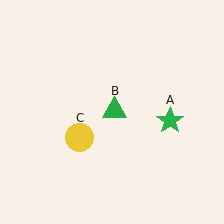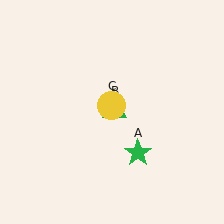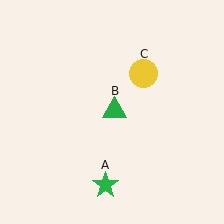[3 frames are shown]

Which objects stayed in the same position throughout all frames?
Green triangle (object B) remained stationary.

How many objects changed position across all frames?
2 objects changed position: green star (object A), yellow circle (object C).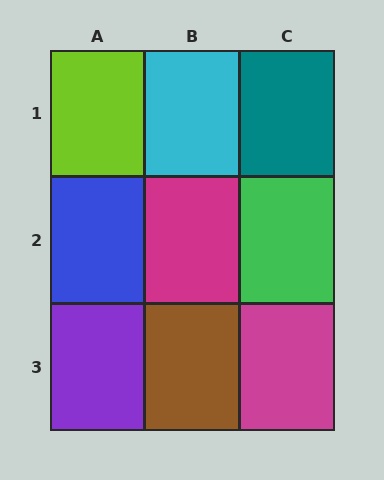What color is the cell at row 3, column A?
Purple.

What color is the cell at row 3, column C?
Magenta.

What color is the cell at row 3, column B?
Brown.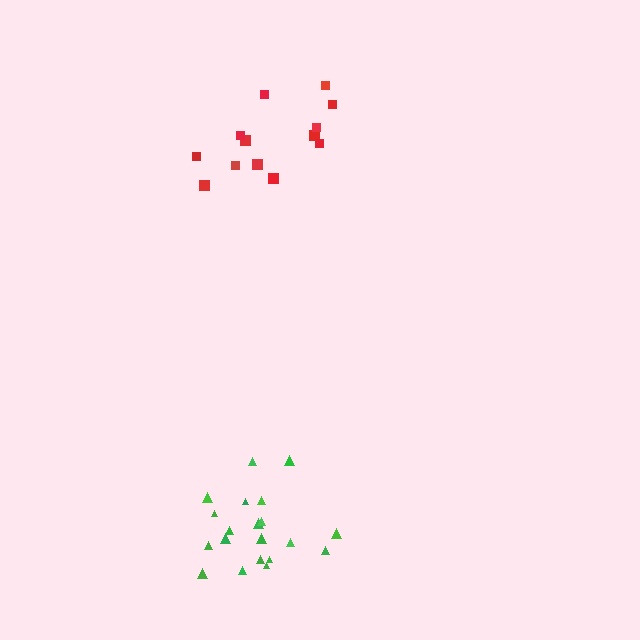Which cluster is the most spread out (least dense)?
Red.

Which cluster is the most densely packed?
Green.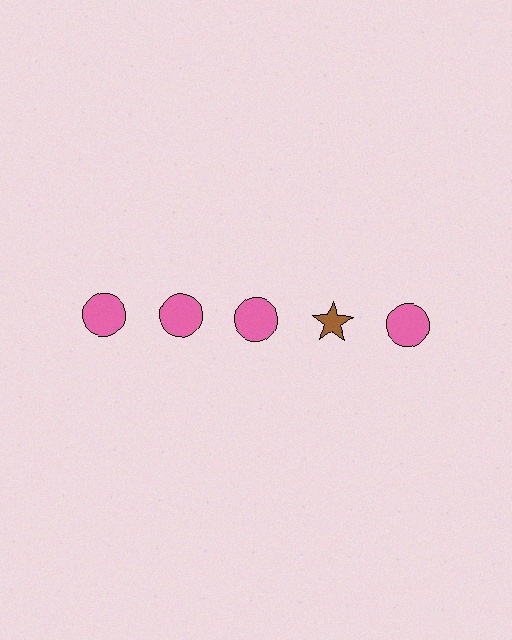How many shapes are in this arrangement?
There are 5 shapes arranged in a grid pattern.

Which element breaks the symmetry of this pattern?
The brown star in the top row, second from right column breaks the symmetry. All other shapes are pink circles.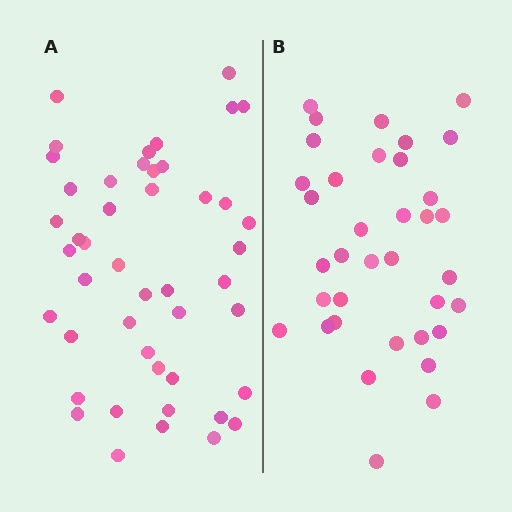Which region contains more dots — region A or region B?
Region A (the left region) has more dots.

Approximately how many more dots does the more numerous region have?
Region A has roughly 10 or so more dots than region B.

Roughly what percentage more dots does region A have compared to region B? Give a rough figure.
About 30% more.